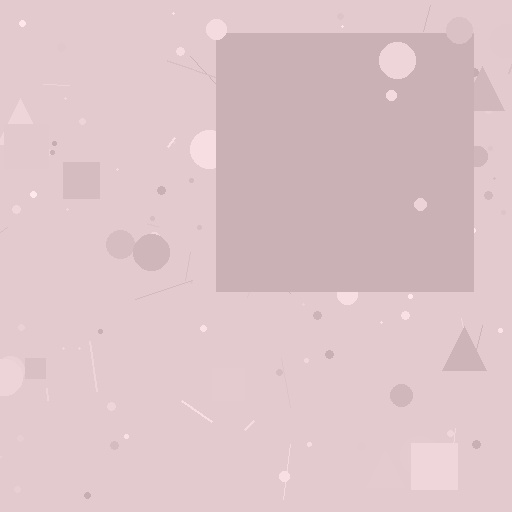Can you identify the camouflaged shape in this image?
The camouflaged shape is a square.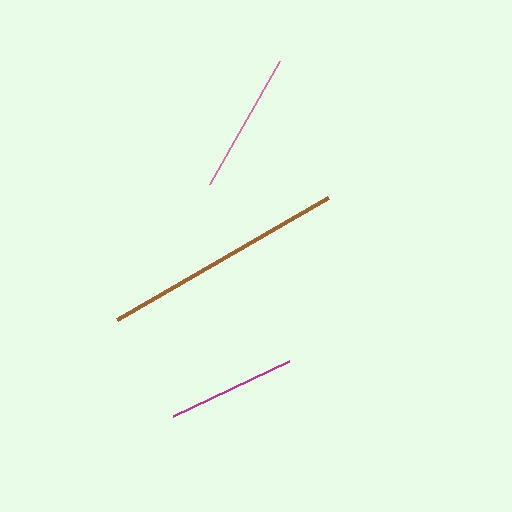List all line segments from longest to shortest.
From longest to shortest: brown, pink, magenta.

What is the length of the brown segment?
The brown segment is approximately 243 pixels long.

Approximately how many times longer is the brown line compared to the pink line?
The brown line is approximately 1.7 times the length of the pink line.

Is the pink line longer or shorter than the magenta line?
The pink line is longer than the magenta line.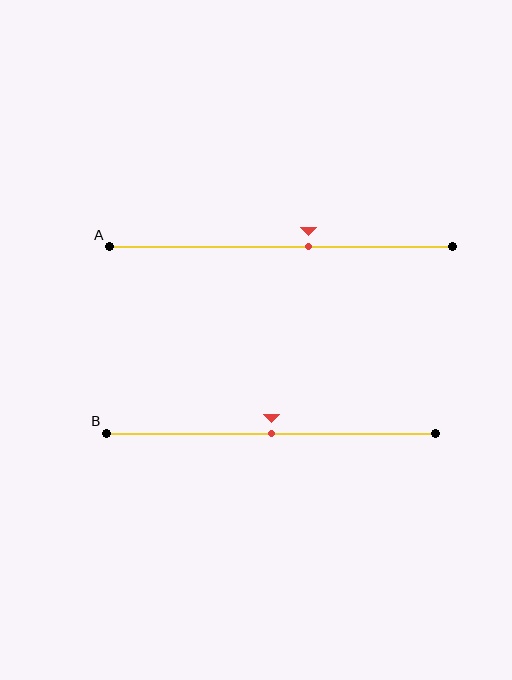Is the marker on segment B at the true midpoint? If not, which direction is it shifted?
Yes, the marker on segment B is at the true midpoint.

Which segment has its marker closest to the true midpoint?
Segment B has its marker closest to the true midpoint.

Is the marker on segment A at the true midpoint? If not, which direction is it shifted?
No, the marker on segment A is shifted to the right by about 8% of the segment length.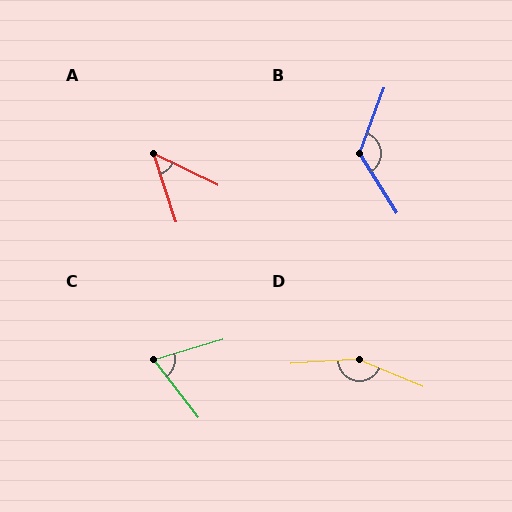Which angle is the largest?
D, at approximately 154 degrees.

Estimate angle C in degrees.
Approximately 69 degrees.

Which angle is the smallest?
A, at approximately 46 degrees.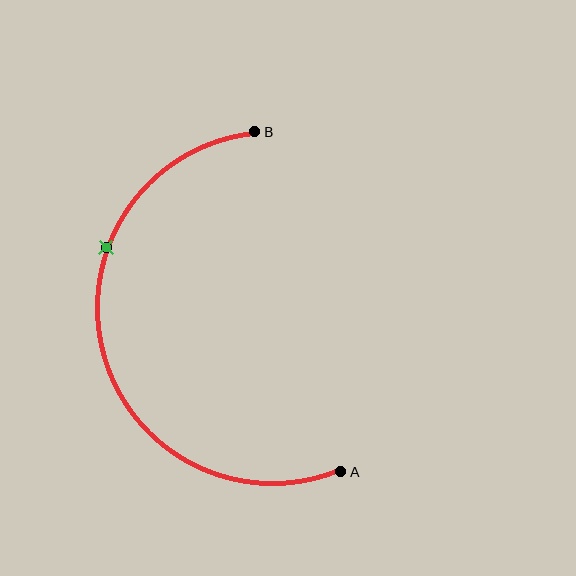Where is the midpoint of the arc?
The arc midpoint is the point on the curve farthest from the straight line joining A and B. It sits to the left of that line.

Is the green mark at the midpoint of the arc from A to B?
No. The green mark lies on the arc but is closer to endpoint B. The arc midpoint would be at the point on the curve equidistant along the arc from both A and B.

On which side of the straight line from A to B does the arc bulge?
The arc bulges to the left of the straight line connecting A and B.